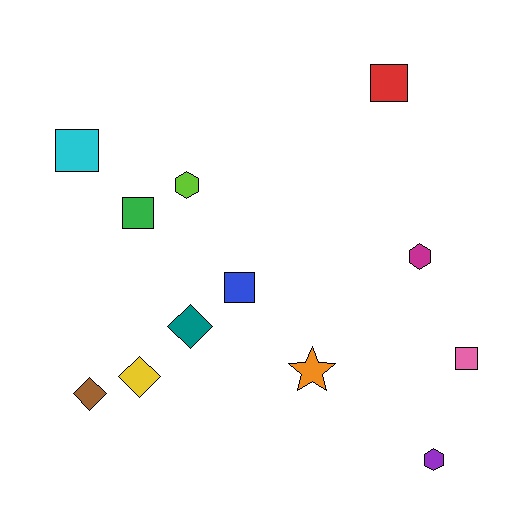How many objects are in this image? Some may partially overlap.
There are 12 objects.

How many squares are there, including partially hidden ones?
There are 5 squares.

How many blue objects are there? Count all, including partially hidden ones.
There is 1 blue object.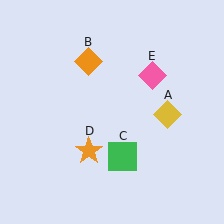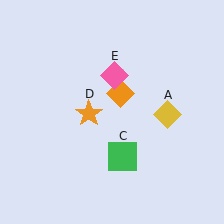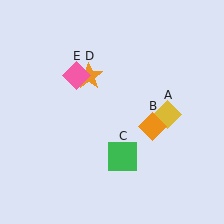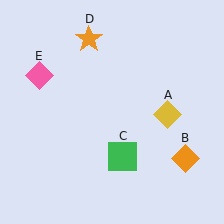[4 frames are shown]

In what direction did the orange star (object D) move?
The orange star (object D) moved up.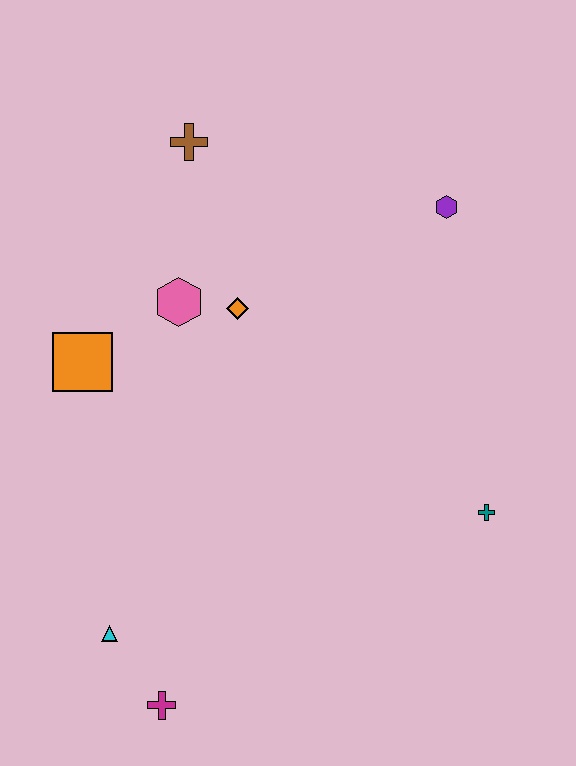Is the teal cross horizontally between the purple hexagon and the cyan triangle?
No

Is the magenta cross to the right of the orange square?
Yes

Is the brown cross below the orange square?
No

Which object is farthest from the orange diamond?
The magenta cross is farthest from the orange diamond.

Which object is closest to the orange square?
The pink hexagon is closest to the orange square.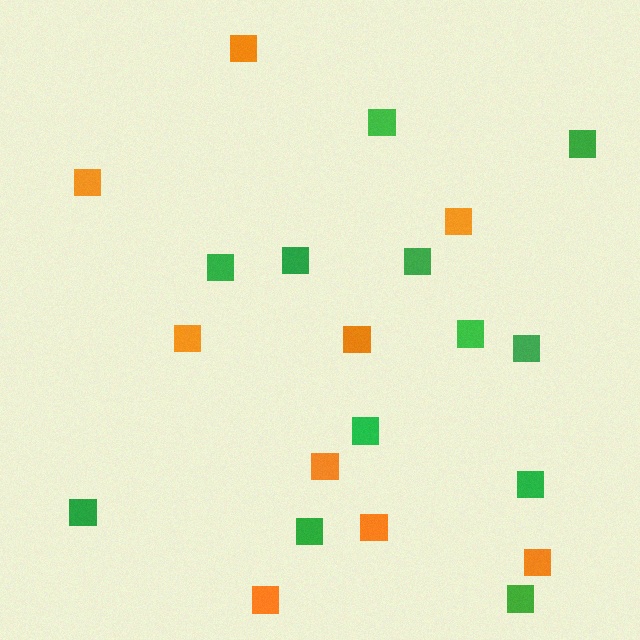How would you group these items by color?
There are 2 groups: one group of orange squares (9) and one group of green squares (12).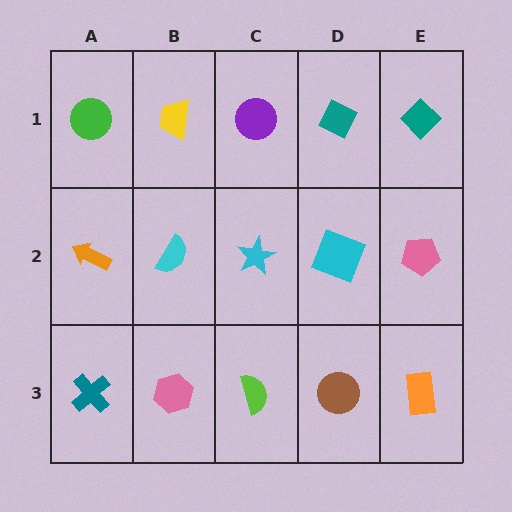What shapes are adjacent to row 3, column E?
A pink pentagon (row 2, column E), a brown circle (row 3, column D).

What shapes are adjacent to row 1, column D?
A cyan square (row 2, column D), a purple circle (row 1, column C), a teal diamond (row 1, column E).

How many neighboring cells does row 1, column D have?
3.